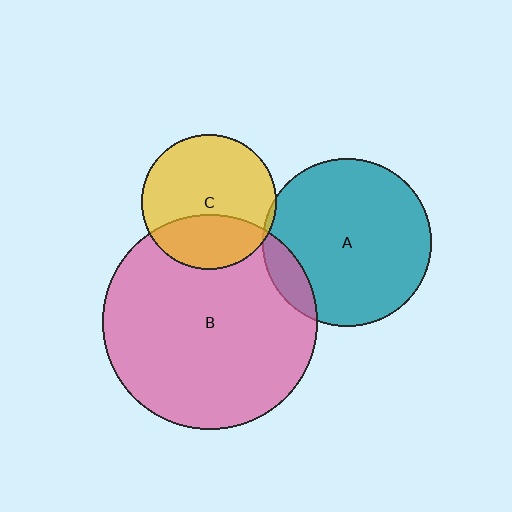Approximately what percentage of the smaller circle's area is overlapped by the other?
Approximately 5%.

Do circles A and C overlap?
Yes.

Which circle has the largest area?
Circle B (pink).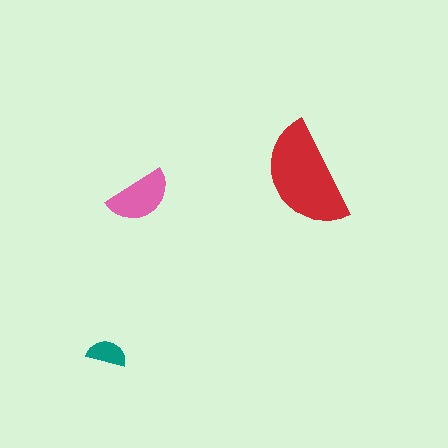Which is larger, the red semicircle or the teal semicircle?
The red one.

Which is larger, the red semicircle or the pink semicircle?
The red one.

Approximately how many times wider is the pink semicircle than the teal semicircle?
About 1.5 times wider.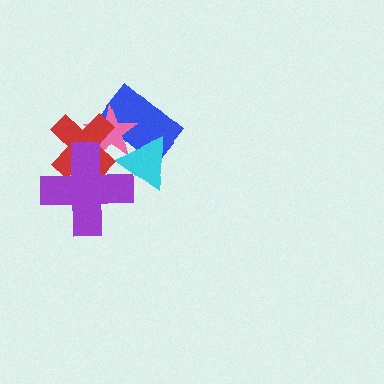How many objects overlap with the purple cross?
3 objects overlap with the purple cross.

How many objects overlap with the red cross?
3 objects overlap with the red cross.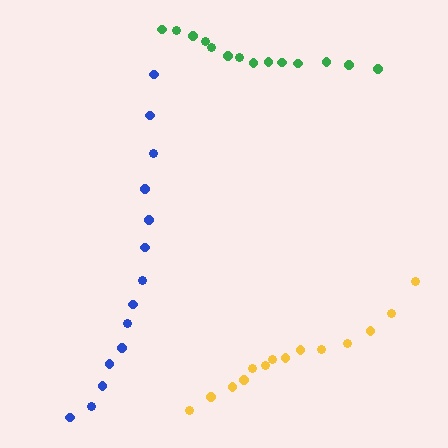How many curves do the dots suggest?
There are 3 distinct paths.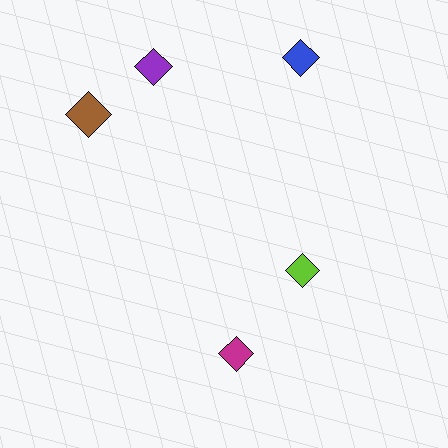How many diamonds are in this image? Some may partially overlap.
There are 5 diamonds.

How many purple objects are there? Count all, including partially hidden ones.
There is 1 purple object.